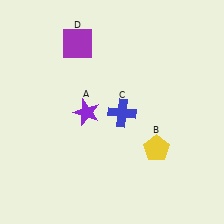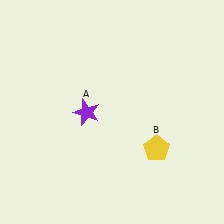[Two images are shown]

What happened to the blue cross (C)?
The blue cross (C) was removed in Image 2. It was in the bottom-right area of Image 1.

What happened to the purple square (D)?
The purple square (D) was removed in Image 2. It was in the top-left area of Image 1.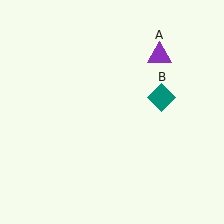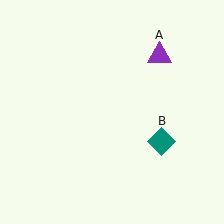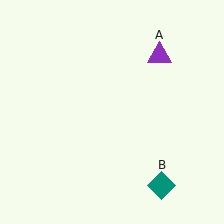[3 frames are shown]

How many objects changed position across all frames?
1 object changed position: teal diamond (object B).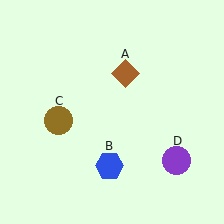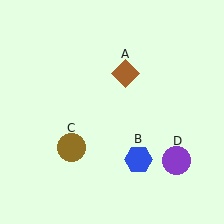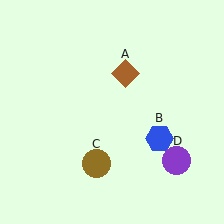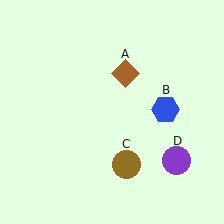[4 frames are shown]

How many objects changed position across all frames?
2 objects changed position: blue hexagon (object B), brown circle (object C).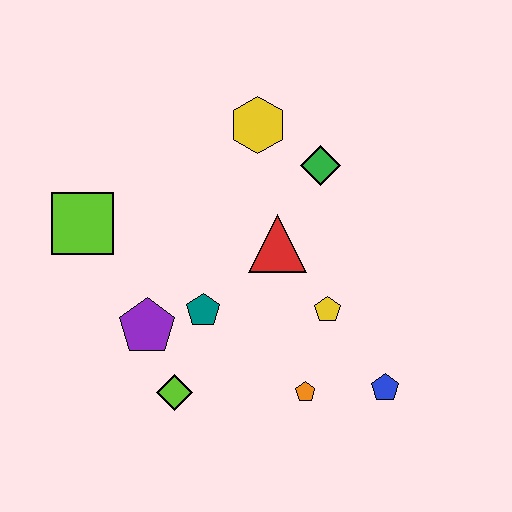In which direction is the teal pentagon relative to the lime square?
The teal pentagon is to the right of the lime square.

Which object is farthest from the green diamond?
The lime diamond is farthest from the green diamond.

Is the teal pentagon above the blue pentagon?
Yes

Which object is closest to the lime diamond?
The purple pentagon is closest to the lime diamond.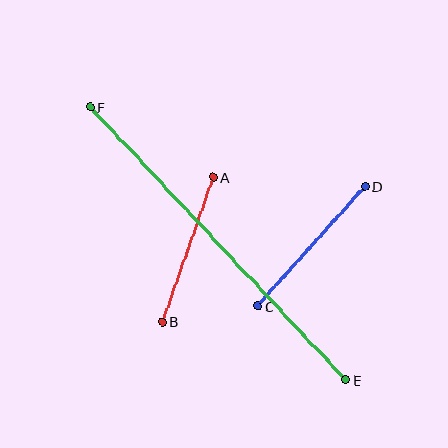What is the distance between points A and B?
The distance is approximately 153 pixels.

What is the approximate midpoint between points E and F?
The midpoint is at approximately (218, 244) pixels.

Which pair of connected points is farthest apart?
Points E and F are farthest apart.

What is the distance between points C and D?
The distance is approximately 161 pixels.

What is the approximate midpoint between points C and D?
The midpoint is at approximately (311, 246) pixels.